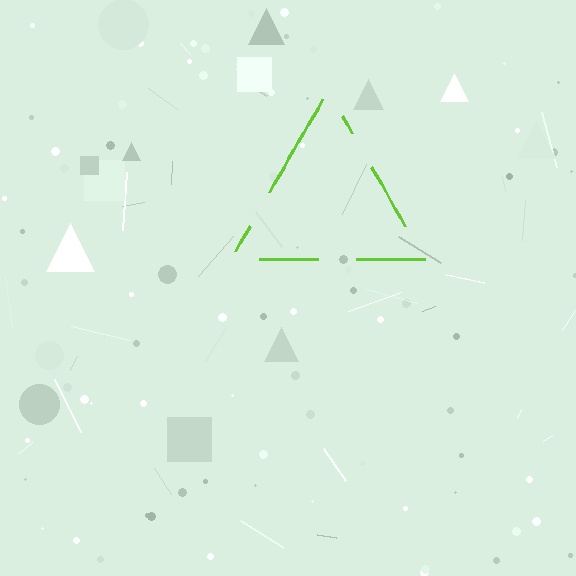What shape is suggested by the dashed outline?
The dashed outline suggests a triangle.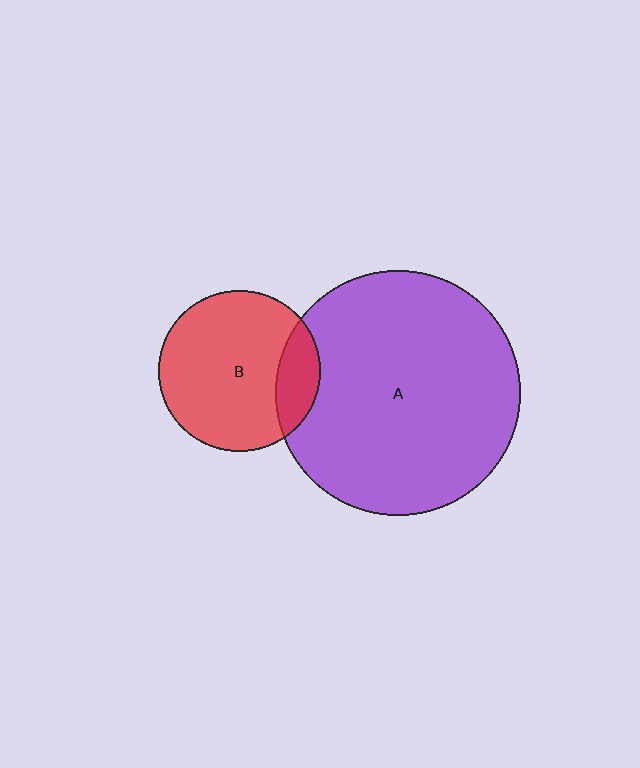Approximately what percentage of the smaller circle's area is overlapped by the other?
Approximately 20%.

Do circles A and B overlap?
Yes.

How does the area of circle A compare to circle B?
Approximately 2.3 times.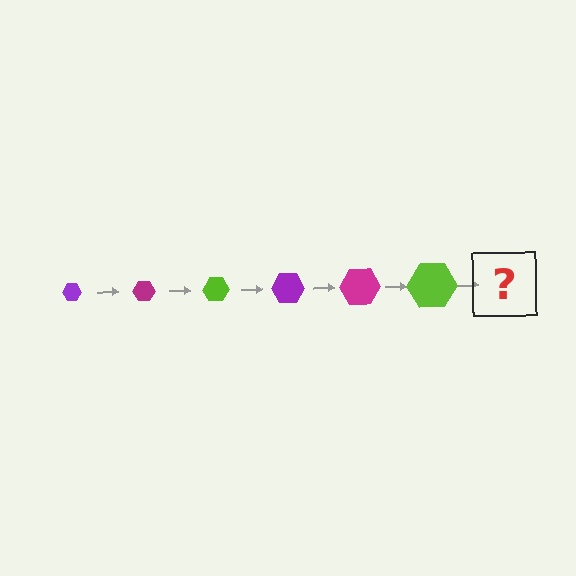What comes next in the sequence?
The next element should be a purple hexagon, larger than the previous one.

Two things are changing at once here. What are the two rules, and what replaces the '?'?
The two rules are that the hexagon grows larger each step and the color cycles through purple, magenta, and lime. The '?' should be a purple hexagon, larger than the previous one.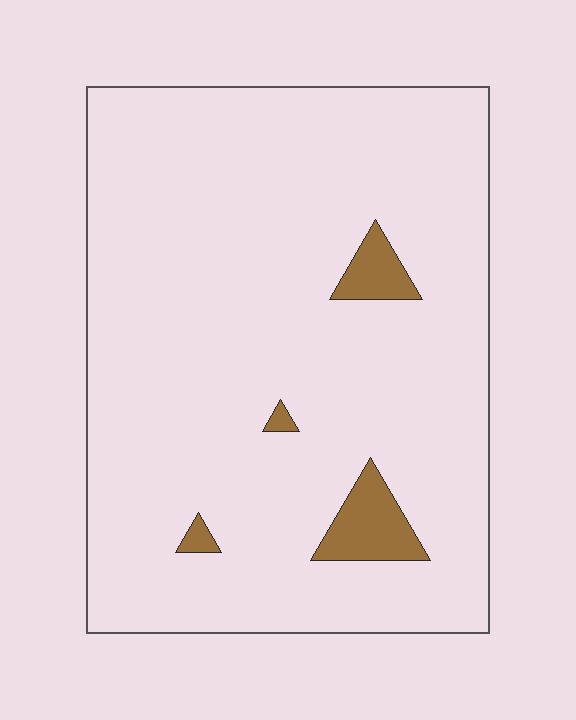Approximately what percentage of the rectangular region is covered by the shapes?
Approximately 5%.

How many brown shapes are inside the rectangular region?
4.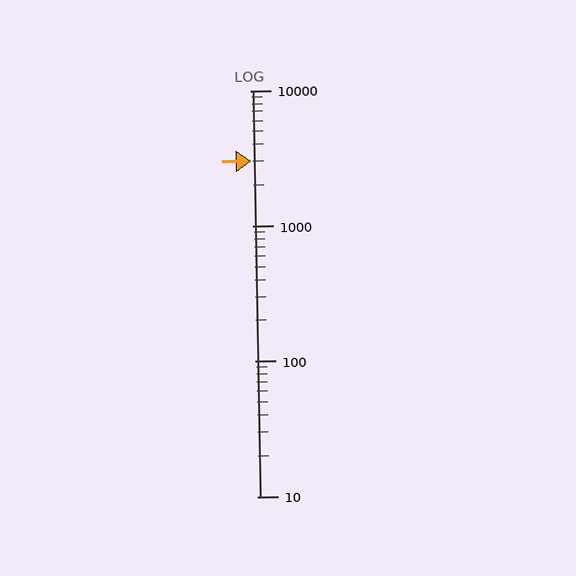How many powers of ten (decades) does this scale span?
The scale spans 3 decades, from 10 to 10000.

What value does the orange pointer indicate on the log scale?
The pointer indicates approximately 3000.